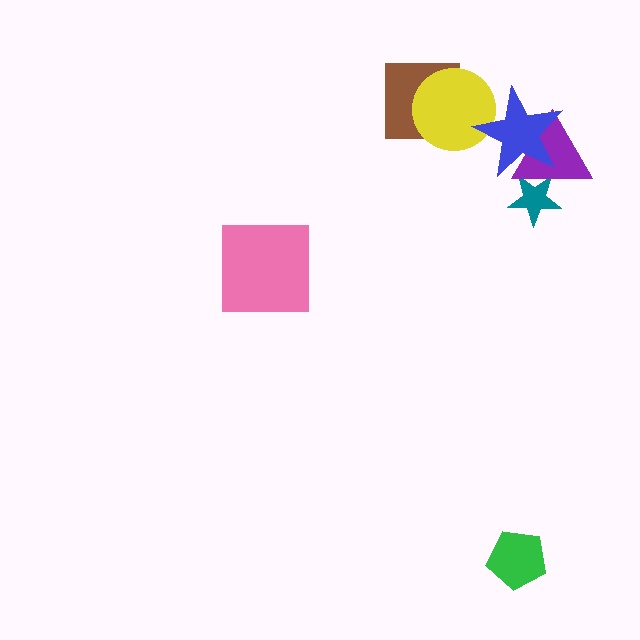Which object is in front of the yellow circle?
The blue star is in front of the yellow circle.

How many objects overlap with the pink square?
0 objects overlap with the pink square.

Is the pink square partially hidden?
No, no other shape covers it.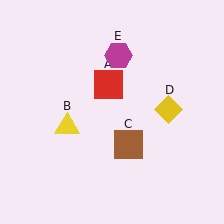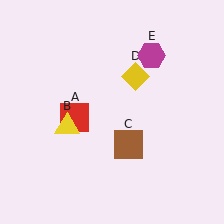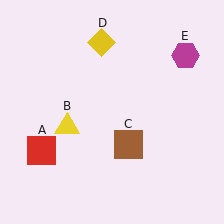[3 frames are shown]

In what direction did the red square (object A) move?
The red square (object A) moved down and to the left.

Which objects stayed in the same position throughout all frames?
Yellow triangle (object B) and brown square (object C) remained stationary.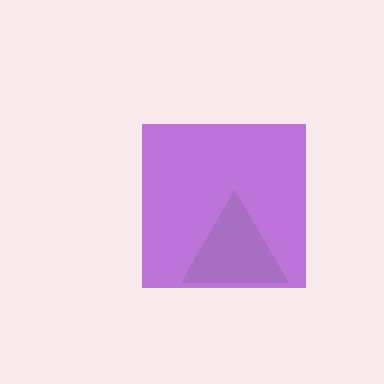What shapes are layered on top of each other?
The layered shapes are: a lime triangle, a purple square.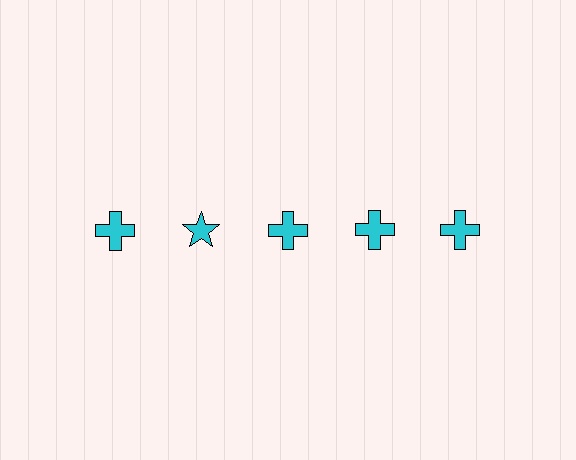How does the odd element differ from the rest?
It has a different shape: star instead of cross.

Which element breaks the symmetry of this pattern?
The cyan star in the top row, second from left column breaks the symmetry. All other shapes are cyan crosses.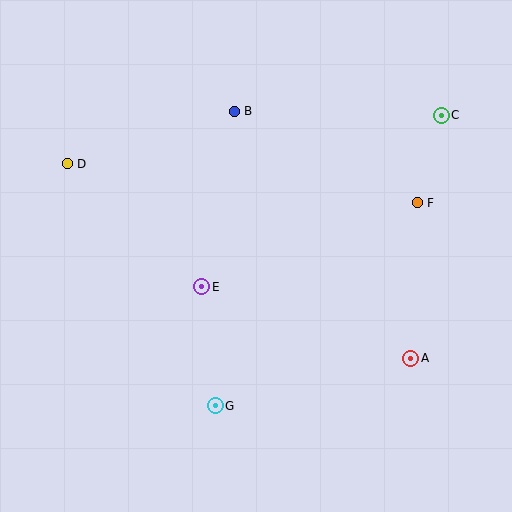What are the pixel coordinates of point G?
Point G is at (215, 406).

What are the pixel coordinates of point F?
Point F is at (417, 203).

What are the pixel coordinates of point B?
Point B is at (234, 111).